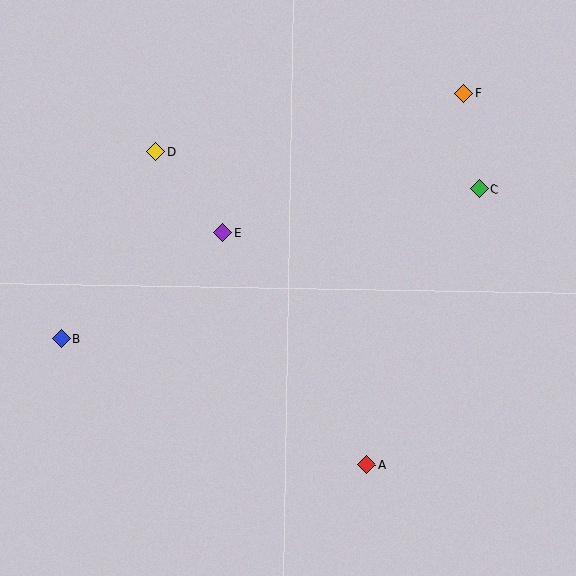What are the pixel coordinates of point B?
Point B is at (61, 339).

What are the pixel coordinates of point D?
Point D is at (156, 151).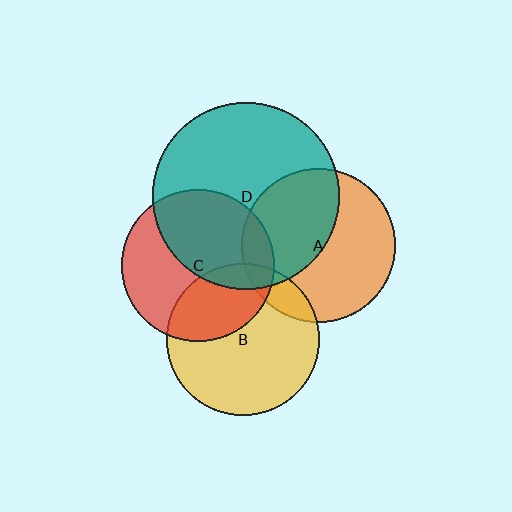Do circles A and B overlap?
Yes.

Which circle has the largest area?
Circle D (teal).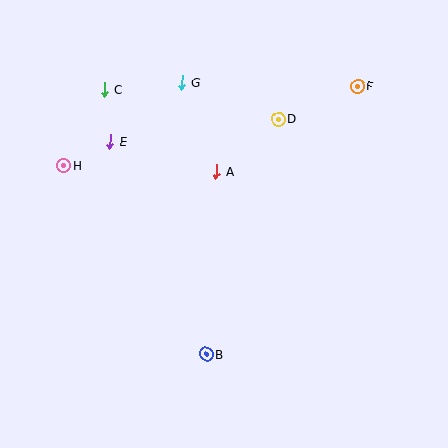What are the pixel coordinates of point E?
Point E is at (110, 141).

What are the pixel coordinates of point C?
Point C is at (105, 90).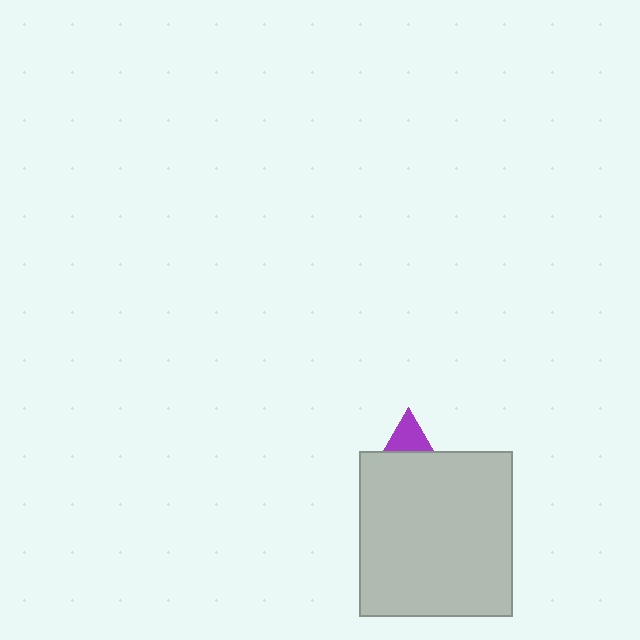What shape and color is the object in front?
The object in front is a light gray rectangle.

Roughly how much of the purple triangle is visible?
A small part of it is visible (roughly 32%).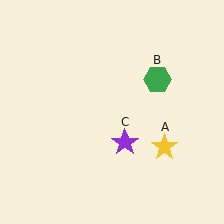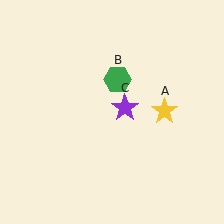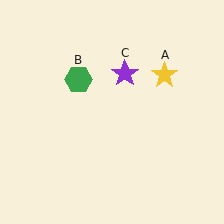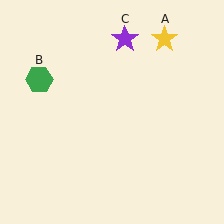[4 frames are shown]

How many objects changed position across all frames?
3 objects changed position: yellow star (object A), green hexagon (object B), purple star (object C).